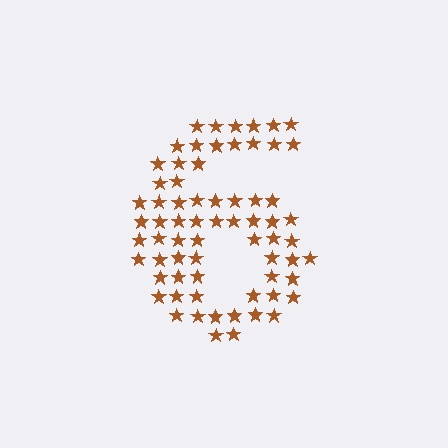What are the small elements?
The small elements are stars.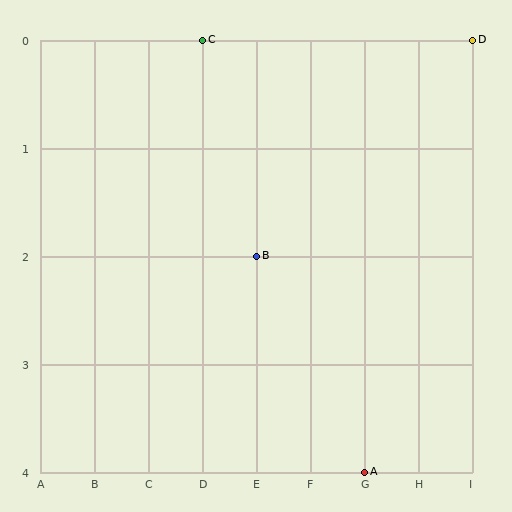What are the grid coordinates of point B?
Point B is at grid coordinates (E, 2).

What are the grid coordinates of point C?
Point C is at grid coordinates (D, 0).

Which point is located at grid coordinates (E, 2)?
Point B is at (E, 2).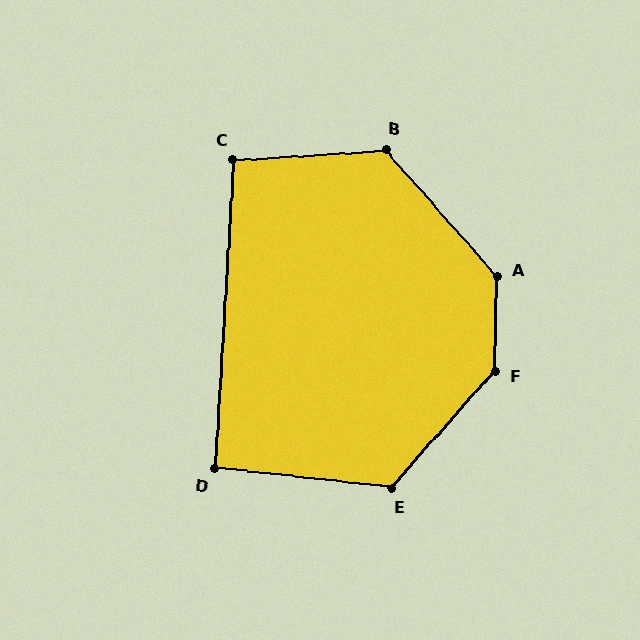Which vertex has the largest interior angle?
F, at approximately 140 degrees.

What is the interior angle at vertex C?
Approximately 97 degrees (obtuse).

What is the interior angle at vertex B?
Approximately 128 degrees (obtuse).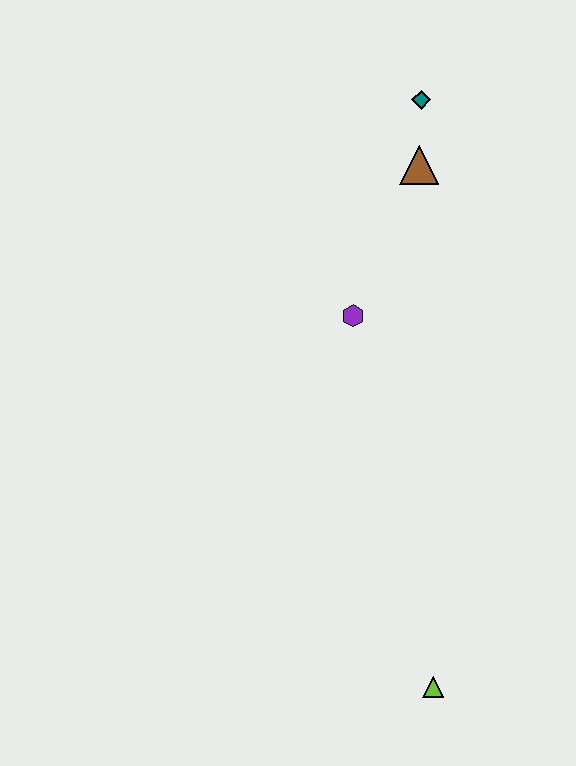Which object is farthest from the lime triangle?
The teal diamond is farthest from the lime triangle.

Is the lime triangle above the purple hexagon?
No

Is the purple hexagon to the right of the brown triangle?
No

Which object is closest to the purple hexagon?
The brown triangle is closest to the purple hexagon.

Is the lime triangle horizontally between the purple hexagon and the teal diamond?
No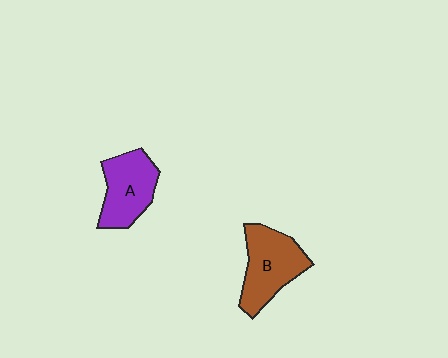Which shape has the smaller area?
Shape A (purple).